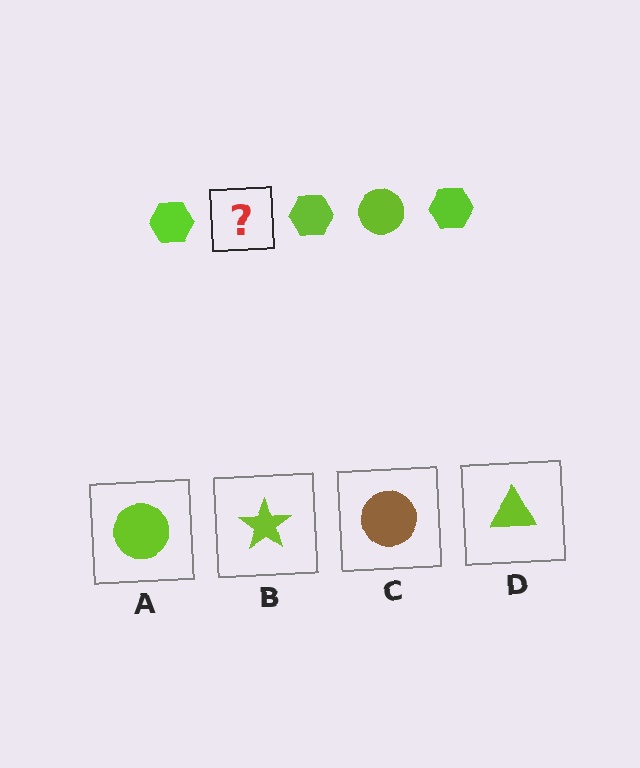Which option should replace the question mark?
Option A.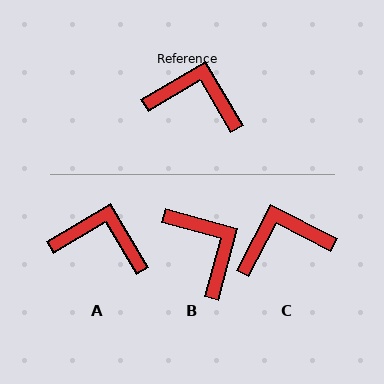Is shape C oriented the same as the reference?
No, it is off by about 32 degrees.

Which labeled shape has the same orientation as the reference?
A.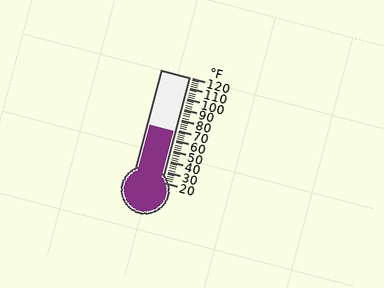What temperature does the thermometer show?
The thermometer shows approximately 68°F.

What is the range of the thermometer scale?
The thermometer scale ranges from 20°F to 120°F.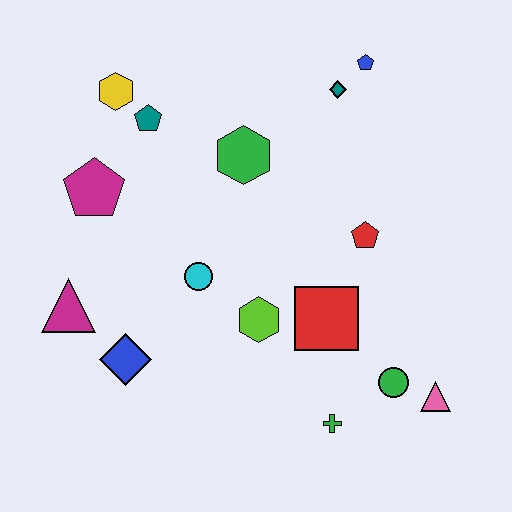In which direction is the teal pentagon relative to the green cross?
The teal pentagon is above the green cross.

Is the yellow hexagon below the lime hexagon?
No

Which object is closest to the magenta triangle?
The blue diamond is closest to the magenta triangle.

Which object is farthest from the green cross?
The yellow hexagon is farthest from the green cross.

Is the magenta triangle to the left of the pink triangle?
Yes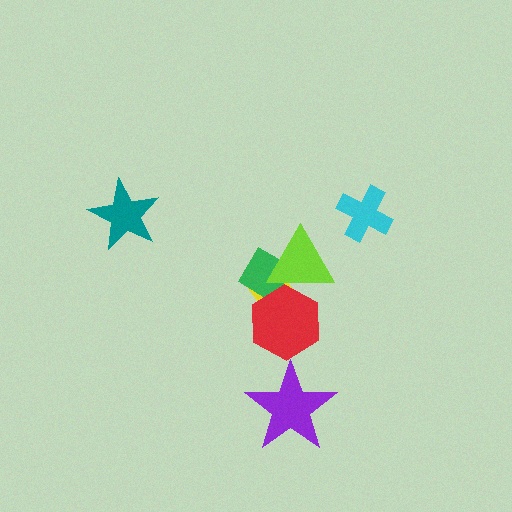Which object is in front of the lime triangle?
The red hexagon is in front of the lime triangle.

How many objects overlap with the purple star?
0 objects overlap with the purple star.